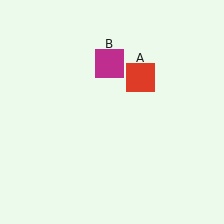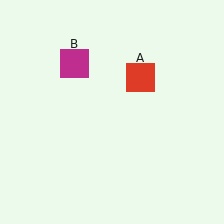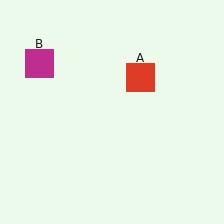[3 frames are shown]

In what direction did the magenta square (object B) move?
The magenta square (object B) moved left.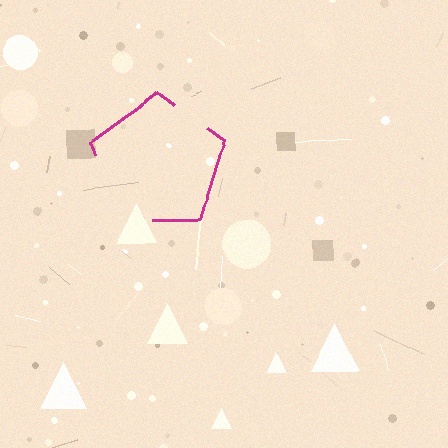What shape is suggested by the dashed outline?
The dashed outline suggests a pentagon.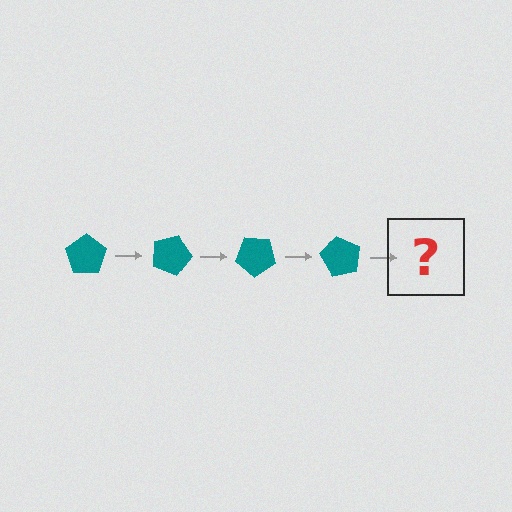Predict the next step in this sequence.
The next step is a teal pentagon rotated 80 degrees.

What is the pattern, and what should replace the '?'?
The pattern is that the pentagon rotates 20 degrees each step. The '?' should be a teal pentagon rotated 80 degrees.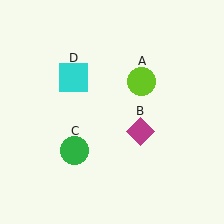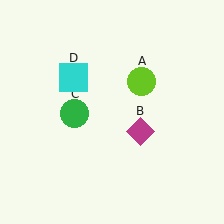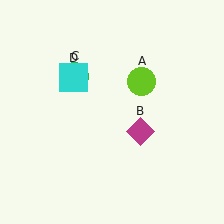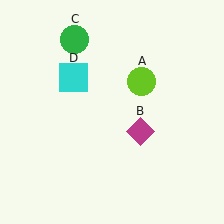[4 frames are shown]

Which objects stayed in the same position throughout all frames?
Lime circle (object A) and magenta diamond (object B) and cyan square (object D) remained stationary.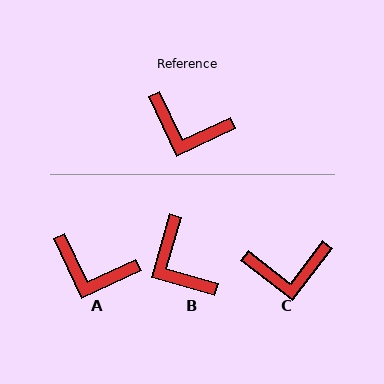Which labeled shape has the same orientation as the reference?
A.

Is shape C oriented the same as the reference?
No, it is off by about 27 degrees.